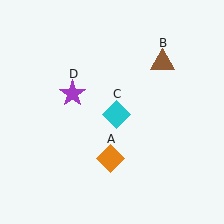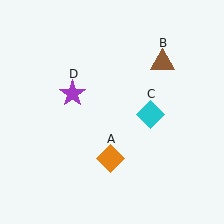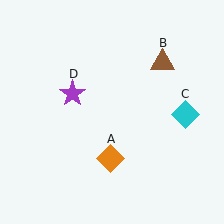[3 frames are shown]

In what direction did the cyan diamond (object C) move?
The cyan diamond (object C) moved right.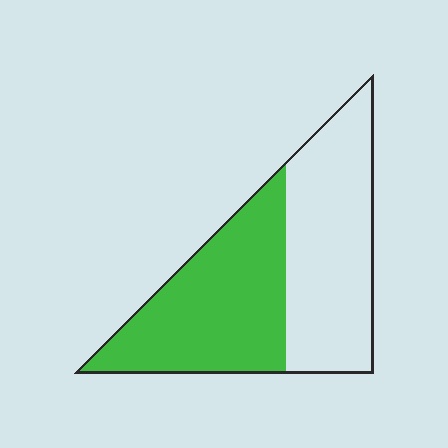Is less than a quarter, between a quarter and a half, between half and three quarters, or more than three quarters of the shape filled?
Between half and three quarters.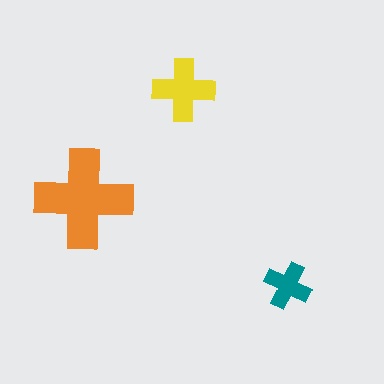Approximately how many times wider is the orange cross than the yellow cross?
About 1.5 times wider.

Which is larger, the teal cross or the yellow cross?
The yellow one.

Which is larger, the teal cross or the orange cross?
The orange one.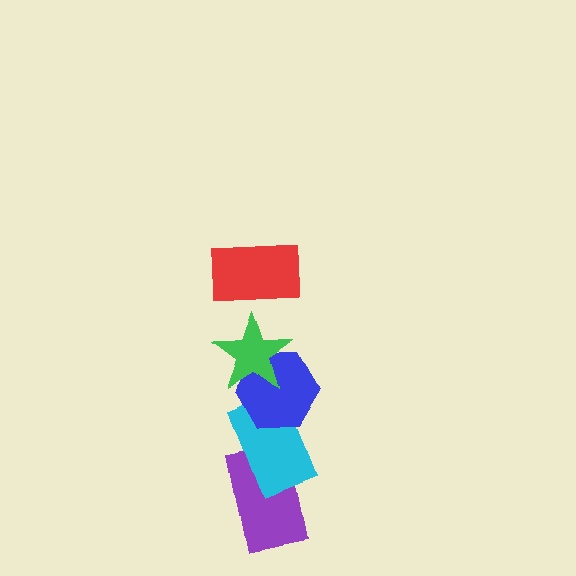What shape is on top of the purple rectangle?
The cyan rectangle is on top of the purple rectangle.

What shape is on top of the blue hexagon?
The green star is on top of the blue hexagon.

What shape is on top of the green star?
The red rectangle is on top of the green star.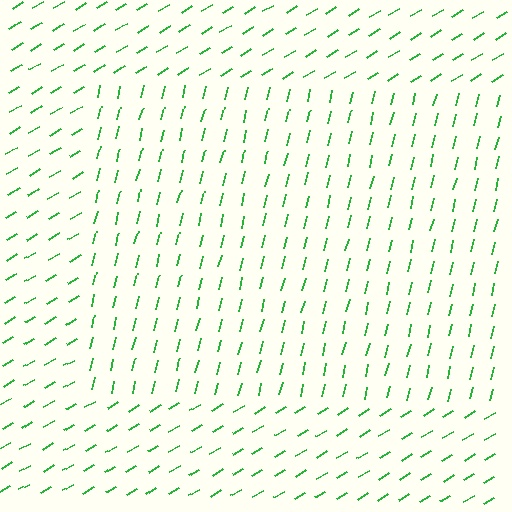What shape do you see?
I see a rectangle.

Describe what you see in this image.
The image is filled with small green line segments. A rectangle region in the image has lines oriented differently from the surrounding lines, creating a visible texture boundary.